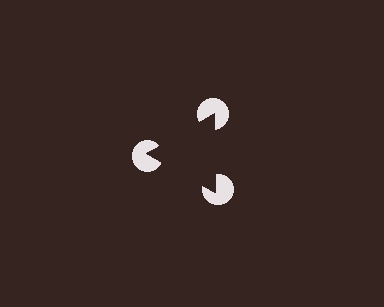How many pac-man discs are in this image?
There are 3 — one at each vertex of the illusory triangle.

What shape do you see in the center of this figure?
An illusory triangle — its edges are inferred from the aligned wedge cuts in the pac-man discs, not physically drawn.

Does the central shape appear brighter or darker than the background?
It typically appears slightly darker than the background, even though no actual brightness change is drawn.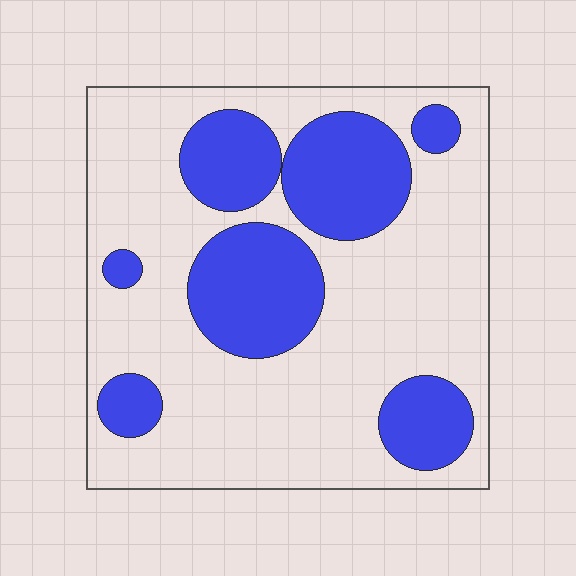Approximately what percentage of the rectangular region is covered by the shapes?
Approximately 30%.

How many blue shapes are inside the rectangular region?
7.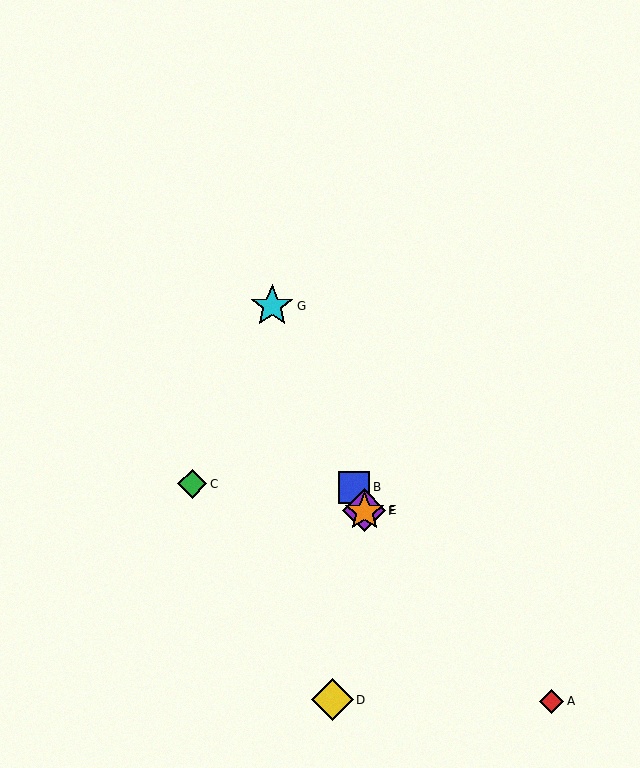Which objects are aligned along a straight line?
Objects B, E, F, G are aligned along a straight line.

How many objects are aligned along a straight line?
4 objects (B, E, F, G) are aligned along a straight line.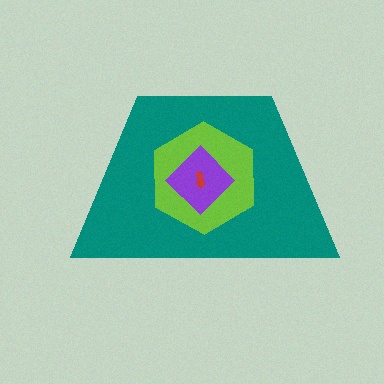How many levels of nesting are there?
4.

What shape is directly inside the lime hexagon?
The purple diamond.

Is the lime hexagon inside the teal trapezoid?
Yes.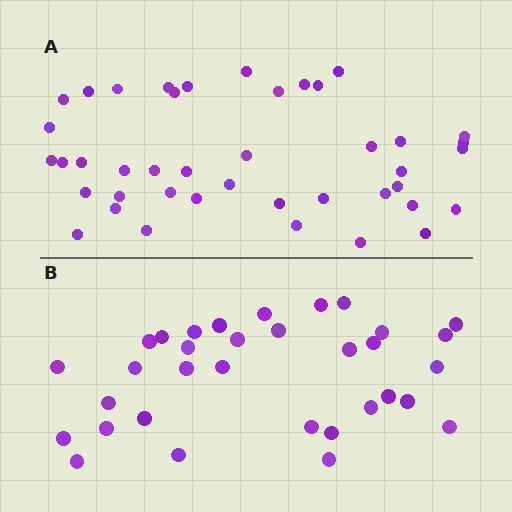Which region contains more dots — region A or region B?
Region A (the top region) has more dots.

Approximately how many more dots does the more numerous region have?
Region A has roughly 8 or so more dots than region B.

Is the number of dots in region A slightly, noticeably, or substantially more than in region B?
Region A has noticeably more, but not dramatically so. The ratio is roughly 1.3 to 1.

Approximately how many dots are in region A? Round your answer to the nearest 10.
About 40 dots. (The exact count is 42, which rounds to 40.)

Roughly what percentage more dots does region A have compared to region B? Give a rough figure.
About 25% more.